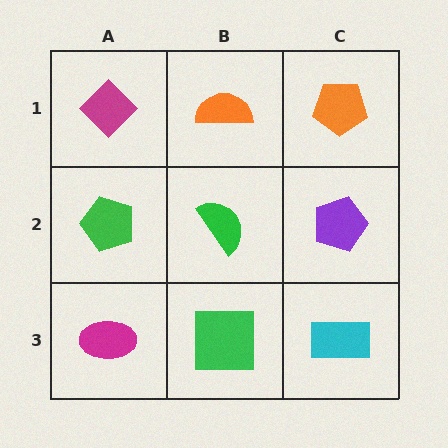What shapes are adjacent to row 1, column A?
A green pentagon (row 2, column A), an orange semicircle (row 1, column B).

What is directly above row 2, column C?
An orange pentagon.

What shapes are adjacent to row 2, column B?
An orange semicircle (row 1, column B), a green square (row 3, column B), a green pentagon (row 2, column A), a purple pentagon (row 2, column C).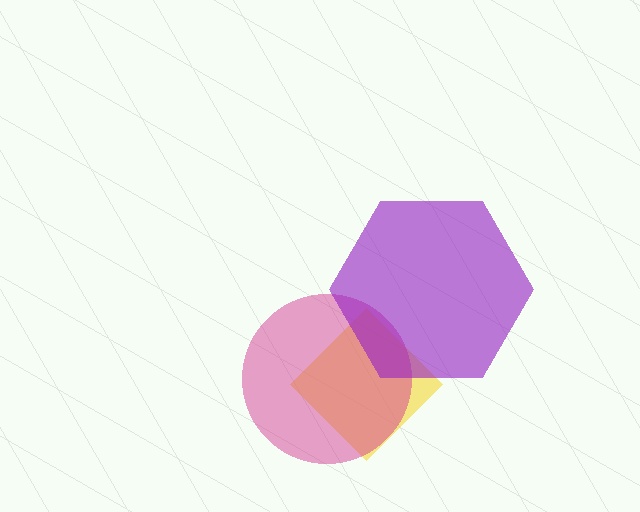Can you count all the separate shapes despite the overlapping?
Yes, there are 3 separate shapes.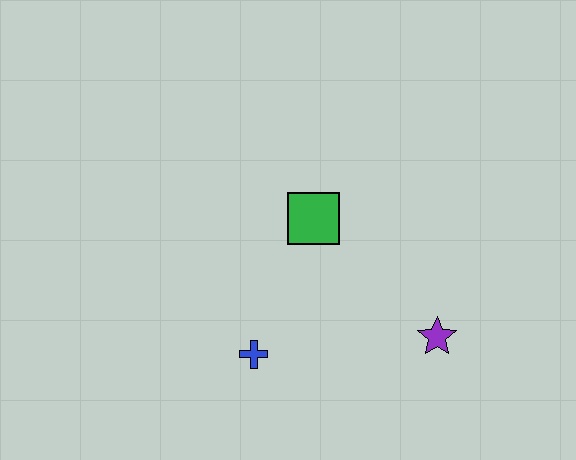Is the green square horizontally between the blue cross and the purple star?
Yes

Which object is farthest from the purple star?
The blue cross is farthest from the purple star.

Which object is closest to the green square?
The blue cross is closest to the green square.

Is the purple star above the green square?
No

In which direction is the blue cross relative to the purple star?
The blue cross is to the left of the purple star.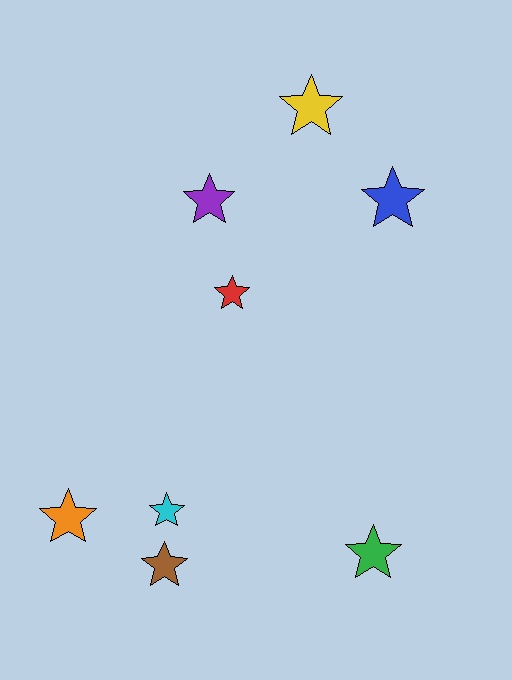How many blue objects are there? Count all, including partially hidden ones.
There is 1 blue object.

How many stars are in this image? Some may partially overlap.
There are 8 stars.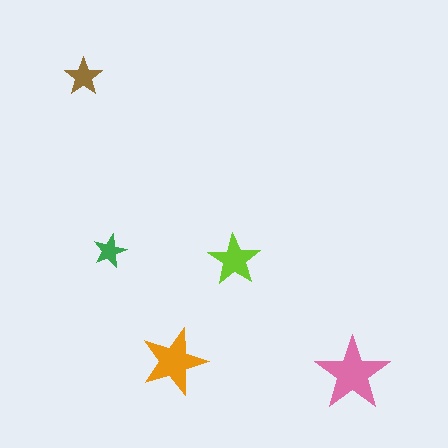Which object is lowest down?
The pink star is bottommost.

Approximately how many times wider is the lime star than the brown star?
About 1.5 times wider.